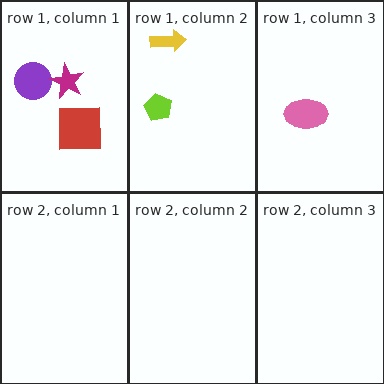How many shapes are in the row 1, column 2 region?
2.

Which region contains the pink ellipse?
The row 1, column 3 region.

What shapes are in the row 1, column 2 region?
The lime pentagon, the yellow arrow.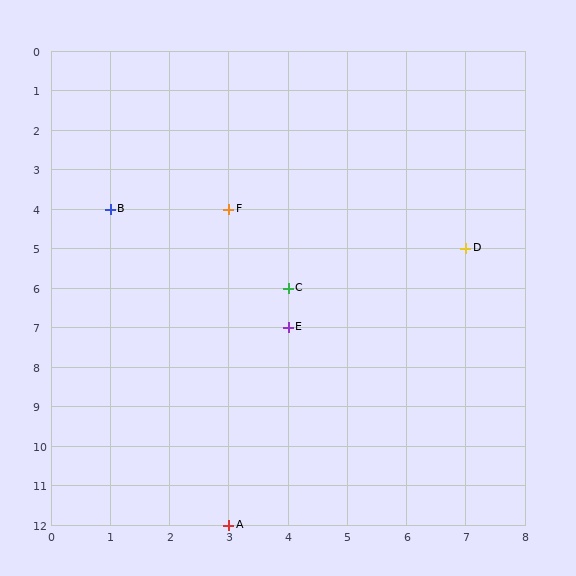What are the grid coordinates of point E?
Point E is at grid coordinates (4, 7).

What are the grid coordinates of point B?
Point B is at grid coordinates (1, 4).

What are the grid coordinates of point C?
Point C is at grid coordinates (4, 6).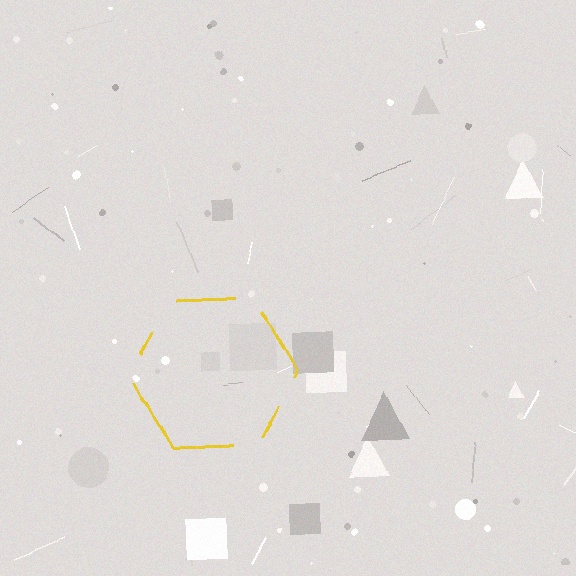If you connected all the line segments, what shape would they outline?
They would outline a hexagon.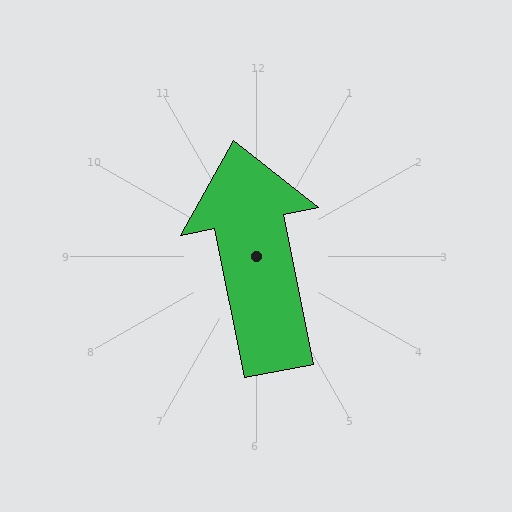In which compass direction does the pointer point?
North.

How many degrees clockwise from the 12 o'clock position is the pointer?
Approximately 349 degrees.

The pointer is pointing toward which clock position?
Roughly 12 o'clock.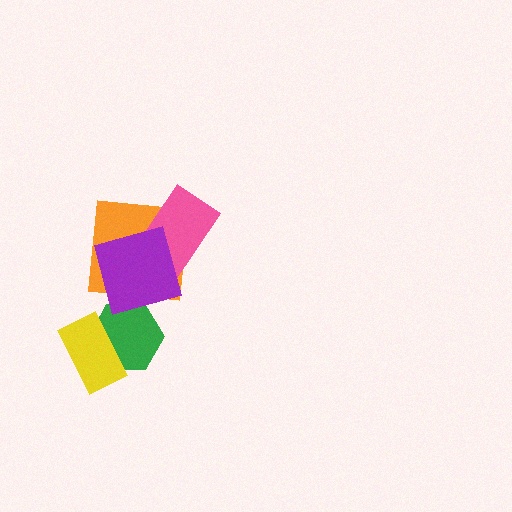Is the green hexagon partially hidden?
Yes, it is partially covered by another shape.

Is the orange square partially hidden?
Yes, it is partially covered by another shape.